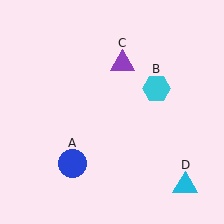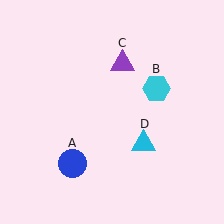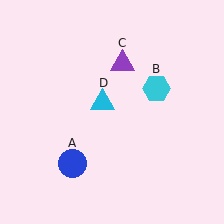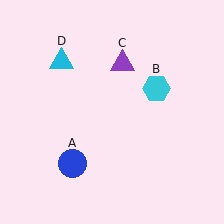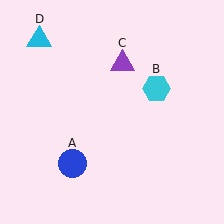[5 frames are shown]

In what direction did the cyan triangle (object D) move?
The cyan triangle (object D) moved up and to the left.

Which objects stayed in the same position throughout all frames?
Blue circle (object A) and cyan hexagon (object B) and purple triangle (object C) remained stationary.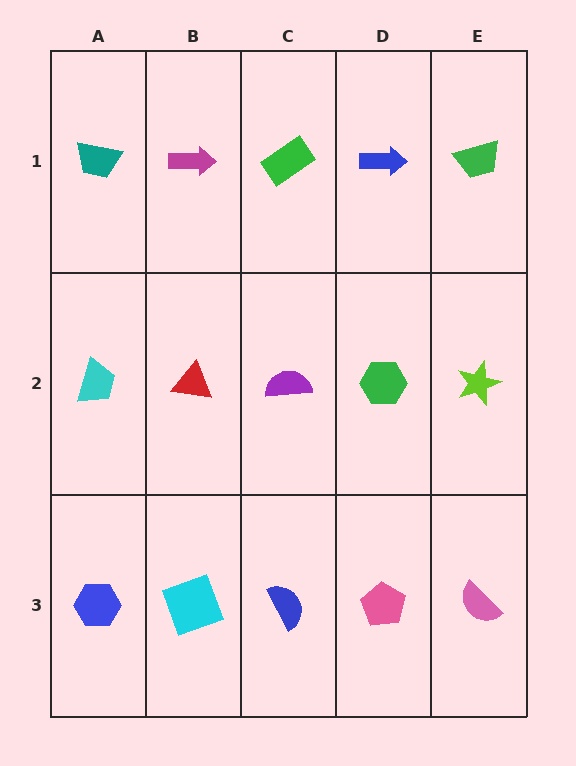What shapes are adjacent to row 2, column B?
A magenta arrow (row 1, column B), a cyan square (row 3, column B), a cyan trapezoid (row 2, column A), a purple semicircle (row 2, column C).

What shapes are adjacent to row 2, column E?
A green trapezoid (row 1, column E), a pink semicircle (row 3, column E), a green hexagon (row 2, column D).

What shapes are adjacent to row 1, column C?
A purple semicircle (row 2, column C), a magenta arrow (row 1, column B), a blue arrow (row 1, column D).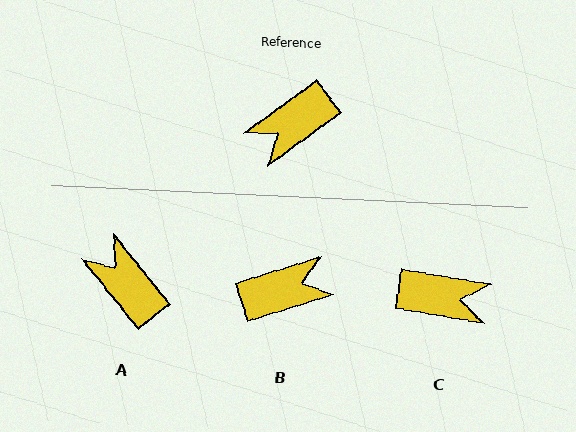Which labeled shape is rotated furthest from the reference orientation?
B, about 162 degrees away.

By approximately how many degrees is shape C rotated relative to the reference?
Approximately 135 degrees counter-clockwise.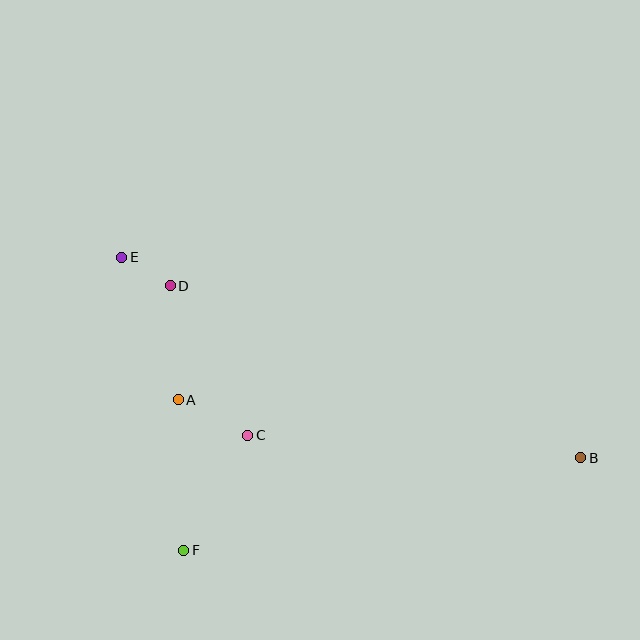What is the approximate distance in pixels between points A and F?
The distance between A and F is approximately 151 pixels.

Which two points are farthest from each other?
Points B and E are farthest from each other.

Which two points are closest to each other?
Points D and E are closest to each other.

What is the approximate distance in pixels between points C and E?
The distance between C and E is approximately 218 pixels.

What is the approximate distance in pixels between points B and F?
The distance between B and F is approximately 407 pixels.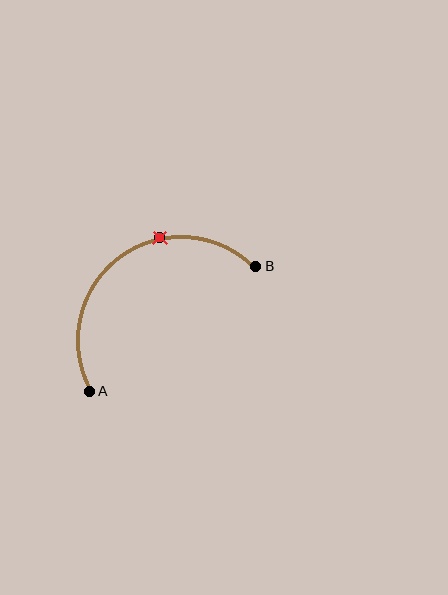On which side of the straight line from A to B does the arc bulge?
The arc bulges above and to the left of the straight line connecting A and B.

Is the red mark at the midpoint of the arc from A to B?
No. The red mark lies on the arc but is closer to endpoint B. The arc midpoint would be at the point on the curve equidistant along the arc from both A and B.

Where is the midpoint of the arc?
The arc midpoint is the point on the curve farthest from the straight line joining A and B. It sits above and to the left of that line.